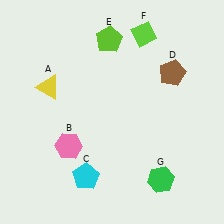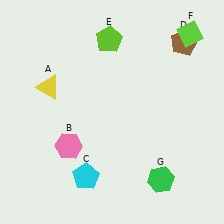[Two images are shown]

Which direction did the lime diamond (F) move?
The lime diamond (F) moved right.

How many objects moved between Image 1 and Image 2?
2 objects moved between the two images.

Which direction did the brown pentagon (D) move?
The brown pentagon (D) moved up.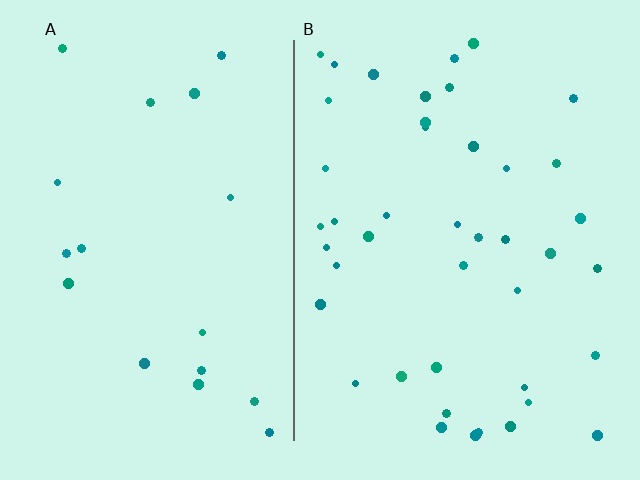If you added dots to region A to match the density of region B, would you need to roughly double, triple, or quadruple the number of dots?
Approximately double.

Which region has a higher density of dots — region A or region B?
B (the right).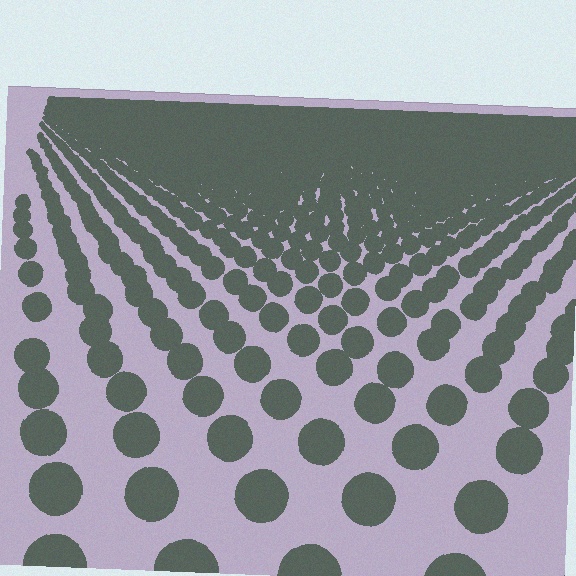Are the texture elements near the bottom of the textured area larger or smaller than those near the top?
Larger. Near the bottom, elements are closer to the viewer and appear at a bigger on-screen size.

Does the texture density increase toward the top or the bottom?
Density increases toward the top.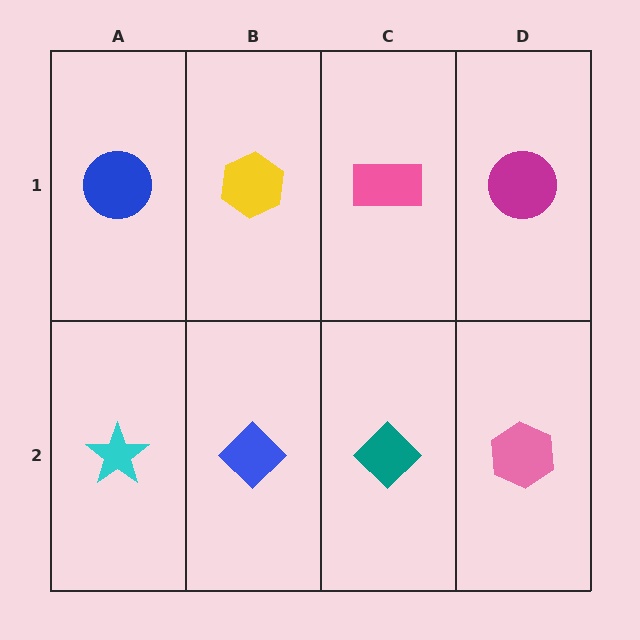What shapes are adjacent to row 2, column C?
A pink rectangle (row 1, column C), a blue diamond (row 2, column B), a pink hexagon (row 2, column D).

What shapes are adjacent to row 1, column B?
A blue diamond (row 2, column B), a blue circle (row 1, column A), a pink rectangle (row 1, column C).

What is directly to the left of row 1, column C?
A yellow hexagon.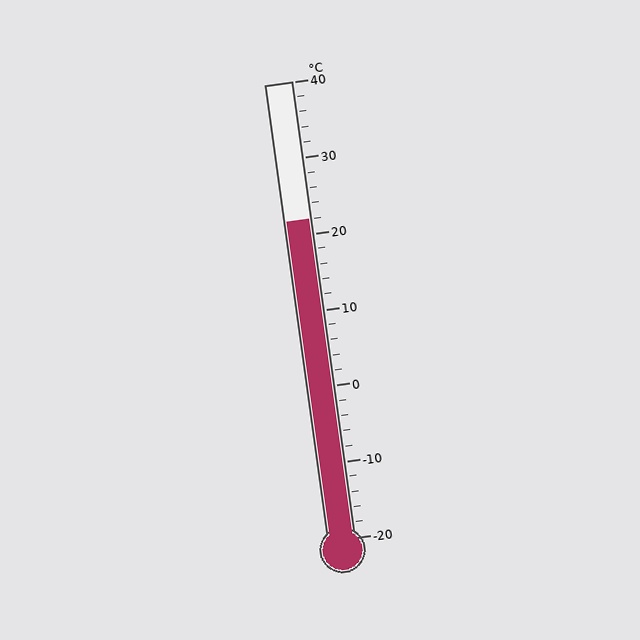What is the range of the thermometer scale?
The thermometer scale ranges from -20°C to 40°C.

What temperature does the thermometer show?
The thermometer shows approximately 22°C.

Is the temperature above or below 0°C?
The temperature is above 0°C.